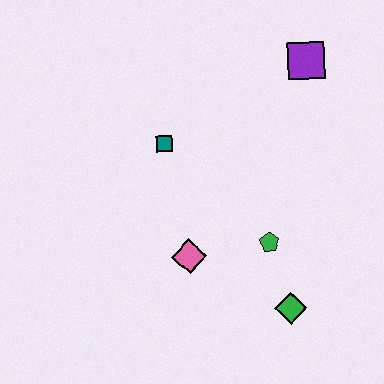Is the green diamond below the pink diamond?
Yes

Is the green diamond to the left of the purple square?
Yes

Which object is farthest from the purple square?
The green diamond is farthest from the purple square.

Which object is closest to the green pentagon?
The green diamond is closest to the green pentagon.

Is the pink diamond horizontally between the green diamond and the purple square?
No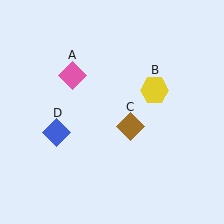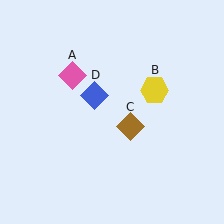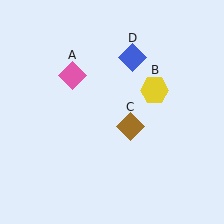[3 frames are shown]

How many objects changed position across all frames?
1 object changed position: blue diamond (object D).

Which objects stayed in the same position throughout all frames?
Pink diamond (object A) and yellow hexagon (object B) and brown diamond (object C) remained stationary.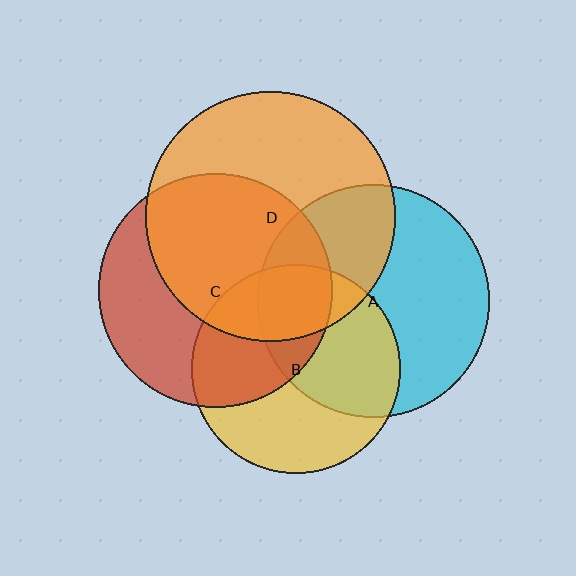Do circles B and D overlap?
Yes.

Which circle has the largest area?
Circle D (orange).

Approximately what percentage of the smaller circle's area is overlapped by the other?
Approximately 25%.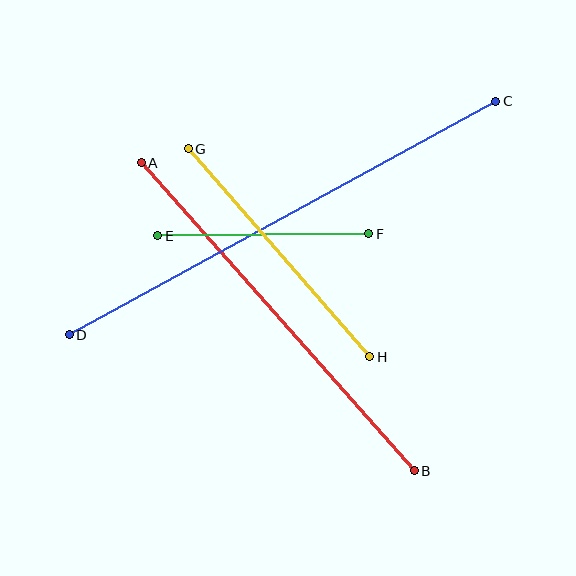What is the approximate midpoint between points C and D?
The midpoint is at approximately (282, 218) pixels.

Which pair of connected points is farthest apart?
Points C and D are farthest apart.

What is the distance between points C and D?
The distance is approximately 486 pixels.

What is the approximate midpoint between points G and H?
The midpoint is at approximately (279, 253) pixels.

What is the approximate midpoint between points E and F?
The midpoint is at approximately (263, 235) pixels.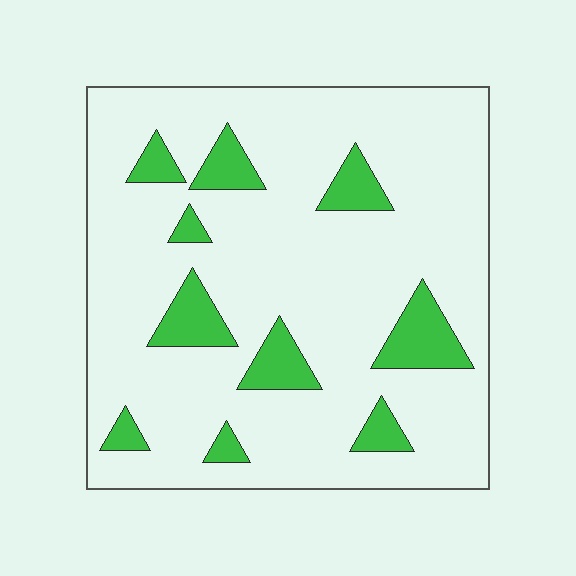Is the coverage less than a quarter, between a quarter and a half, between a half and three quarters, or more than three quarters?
Less than a quarter.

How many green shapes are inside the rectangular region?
10.